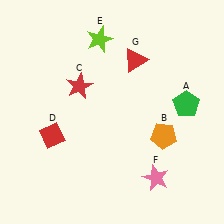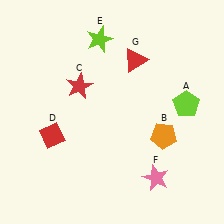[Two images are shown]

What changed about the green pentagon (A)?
In Image 1, A is green. In Image 2, it changed to lime.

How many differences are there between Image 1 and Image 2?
There is 1 difference between the two images.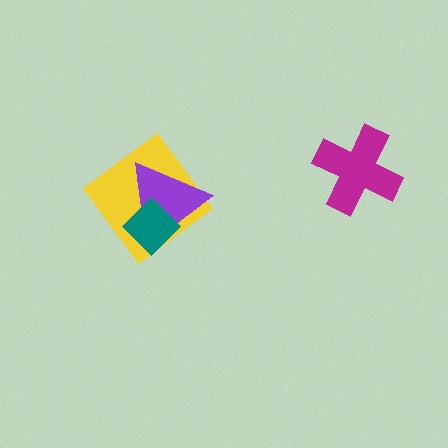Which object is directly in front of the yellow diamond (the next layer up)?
The purple triangle is directly in front of the yellow diamond.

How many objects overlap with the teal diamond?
2 objects overlap with the teal diamond.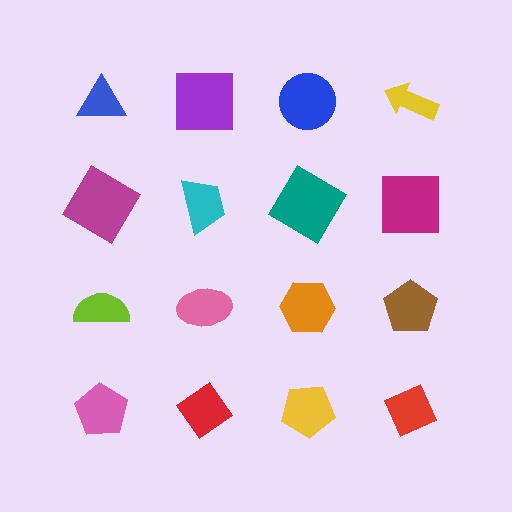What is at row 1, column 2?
A purple square.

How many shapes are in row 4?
4 shapes.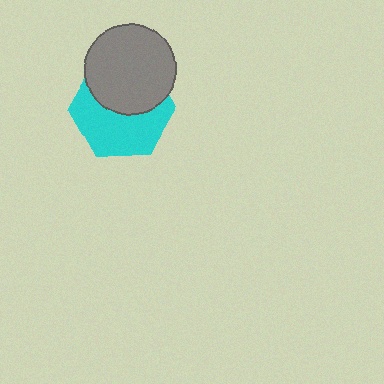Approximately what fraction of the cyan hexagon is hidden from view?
Roughly 45% of the cyan hexagon is hidden behind the gray circle.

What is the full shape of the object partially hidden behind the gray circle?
The partially hidden object is a cyan hexagon.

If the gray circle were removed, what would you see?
You would see the complete cyan hexagon.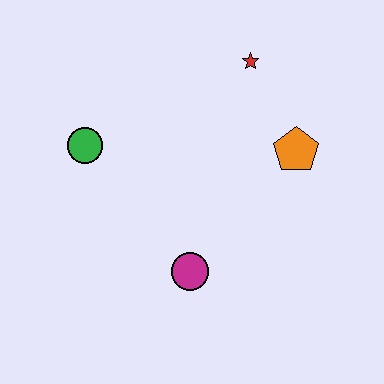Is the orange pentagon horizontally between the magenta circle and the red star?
No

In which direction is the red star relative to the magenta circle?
The red star is above the magenta circle.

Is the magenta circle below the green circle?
Yes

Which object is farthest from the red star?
The magenta circle is farthest from the red star.